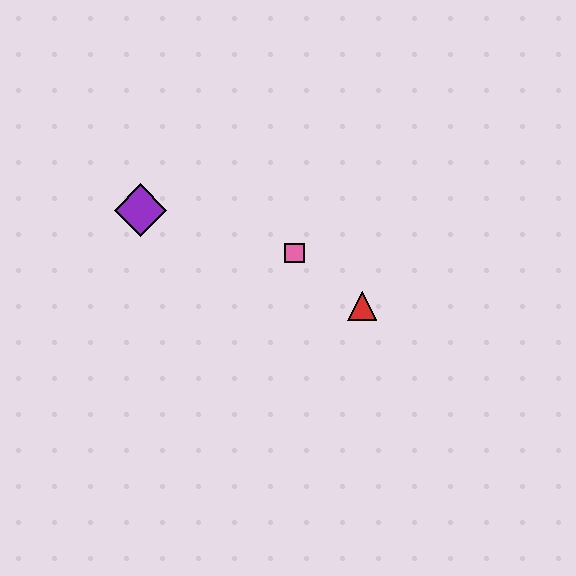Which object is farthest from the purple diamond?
The red triangle is farthest from the purple diamond.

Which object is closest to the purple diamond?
The pink square is closest to the purple diamond.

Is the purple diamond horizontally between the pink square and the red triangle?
No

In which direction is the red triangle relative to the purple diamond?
The red triangle is to the right of the purple diamond.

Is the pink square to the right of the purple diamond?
Yes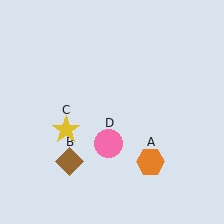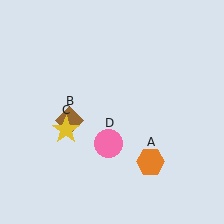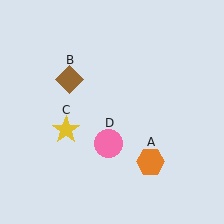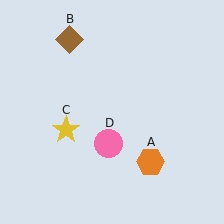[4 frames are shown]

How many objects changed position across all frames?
1 object changed position: brown diamond (object B).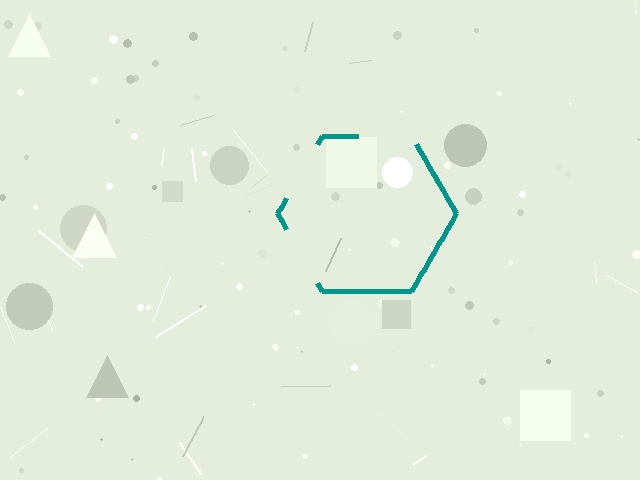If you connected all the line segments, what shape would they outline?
They would outline a hexagon.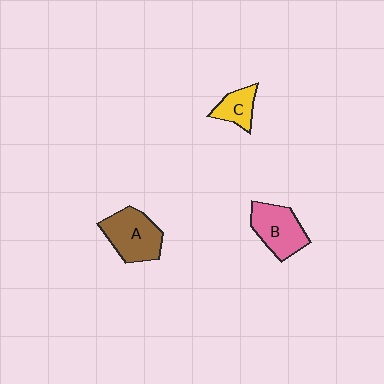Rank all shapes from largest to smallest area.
From largest to smallest: A (brown), B (pink), C (yellow).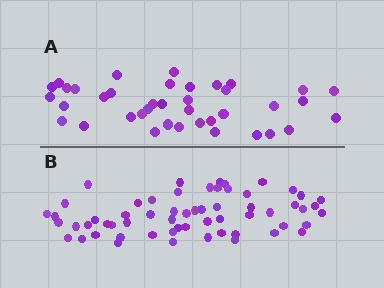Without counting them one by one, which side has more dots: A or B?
Region B (the bottom region) has more dots.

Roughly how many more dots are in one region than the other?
Region B has approximately 20 more dots than region A.